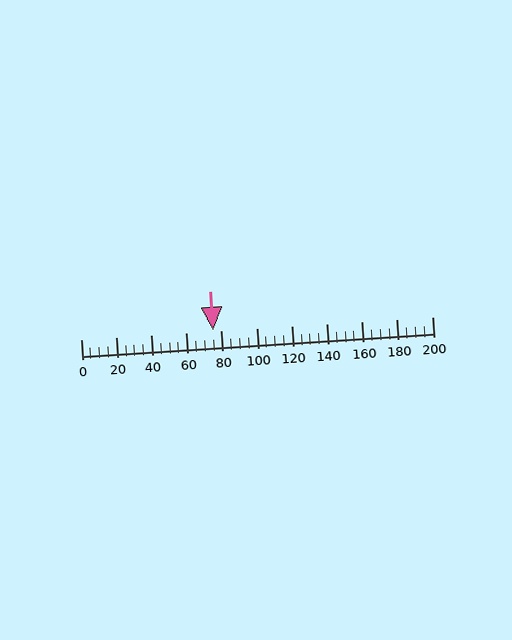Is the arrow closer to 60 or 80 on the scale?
The arrow is closer to 80.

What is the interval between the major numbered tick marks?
The major tick marks are spaced 20 units apart.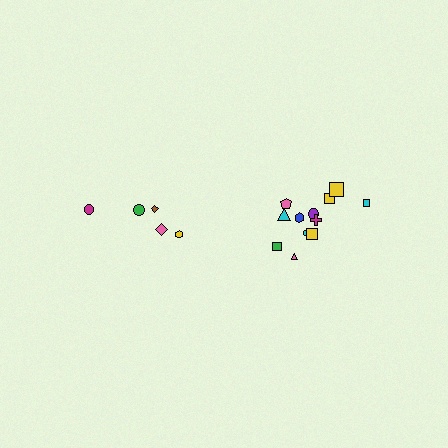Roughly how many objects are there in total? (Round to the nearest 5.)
Roughly 15 objects in total.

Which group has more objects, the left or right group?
The right group.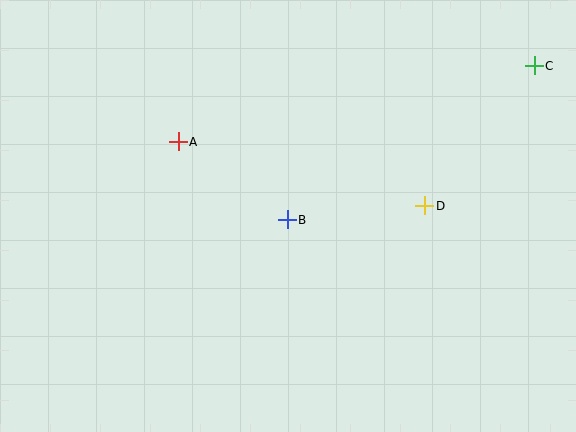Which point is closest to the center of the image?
Point B at (287, 220) is closest to the center.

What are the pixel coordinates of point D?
Point D is at (425, 206).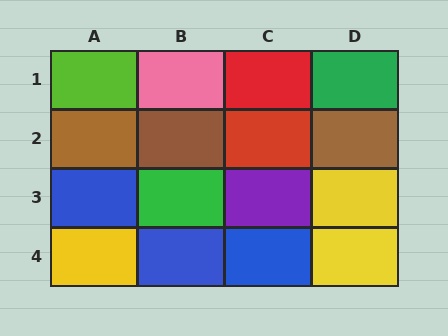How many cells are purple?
1 cell is purple.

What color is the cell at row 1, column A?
Lime.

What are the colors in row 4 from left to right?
Yellow, blue, blue, yellow.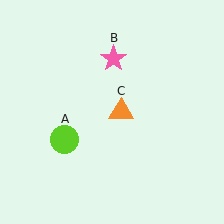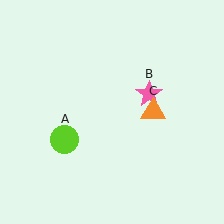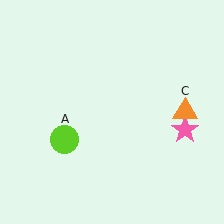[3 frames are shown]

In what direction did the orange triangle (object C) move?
The orange triangle (object C) moved right.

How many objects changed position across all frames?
2 objects changed position: pink star (object B), orange triangle (object C).